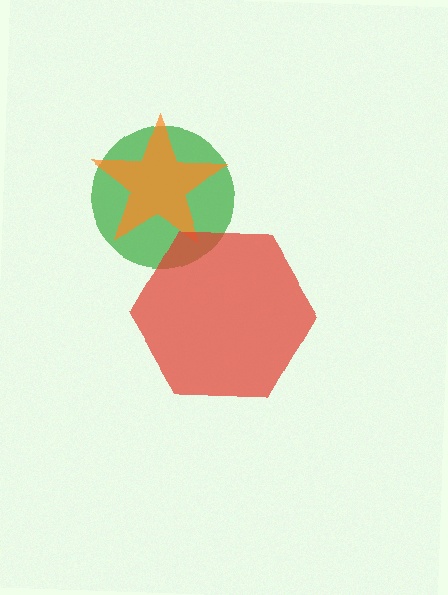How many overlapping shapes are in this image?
There are 3 overlapping shapes in the image.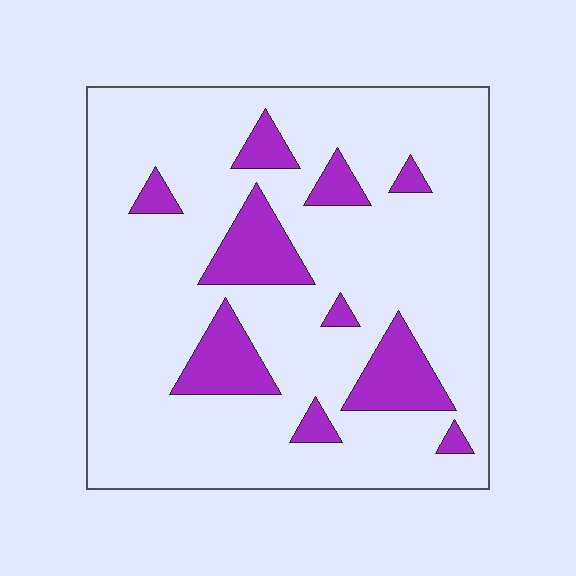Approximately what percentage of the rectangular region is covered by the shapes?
Approximately 15%.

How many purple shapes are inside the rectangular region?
10.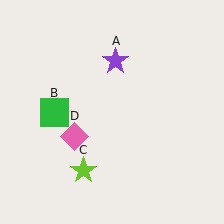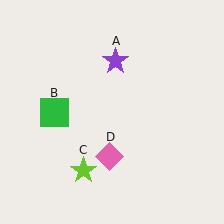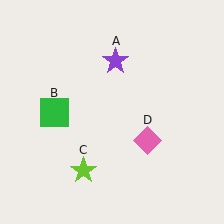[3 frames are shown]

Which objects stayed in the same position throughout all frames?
Purple star (object A) and green square (object B) and lime star (object C) remained stationary.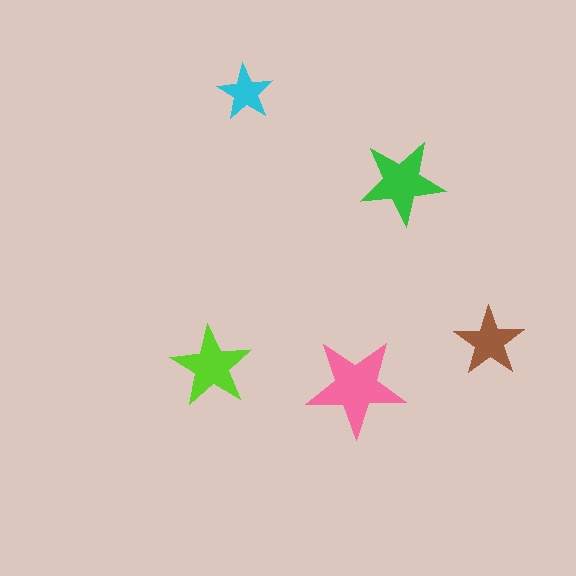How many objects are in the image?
There are 5 objects in the image.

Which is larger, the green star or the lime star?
The green one.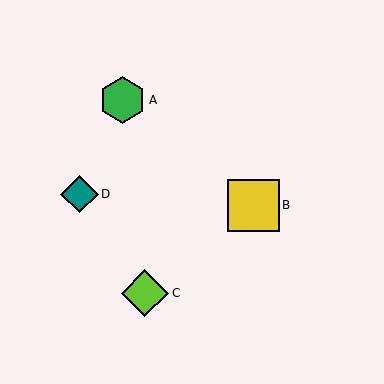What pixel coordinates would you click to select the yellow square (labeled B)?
Click at (253, 205) to select the yellow square B.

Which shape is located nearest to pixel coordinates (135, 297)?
The lime diamond (labeled C) at (145, 293) is nearest to that location.